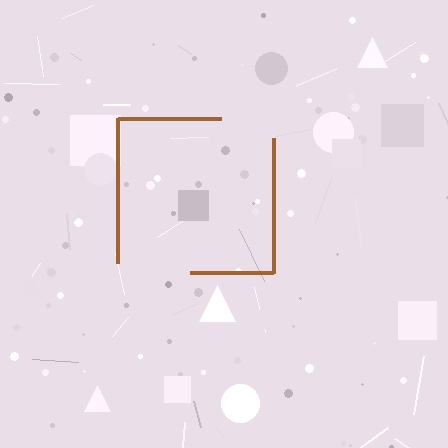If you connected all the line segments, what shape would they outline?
They would outline a square.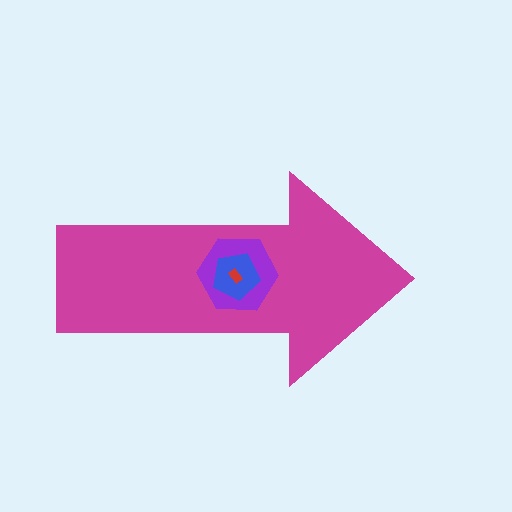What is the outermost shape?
The magenta arrow.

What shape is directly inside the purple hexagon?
The blue pentagon.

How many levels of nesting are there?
4.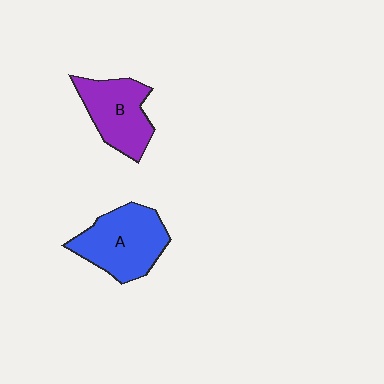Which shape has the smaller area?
Shape B (purple).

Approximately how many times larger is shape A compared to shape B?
Approximately 1.2 times.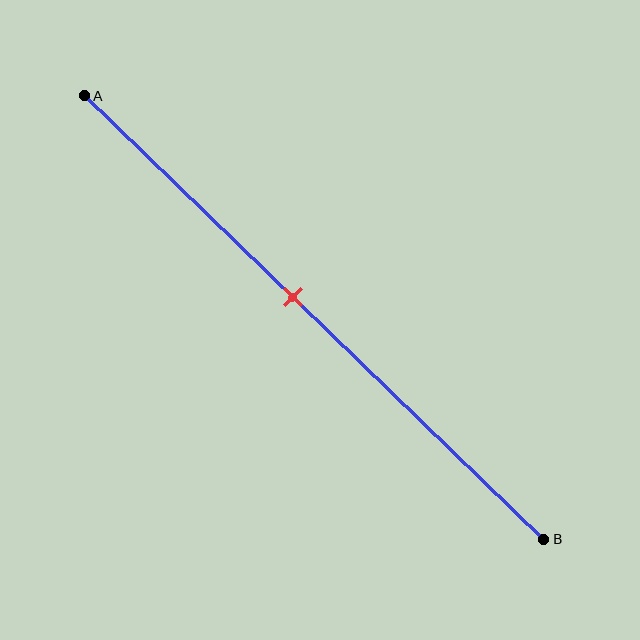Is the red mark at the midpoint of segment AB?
No, the mark is at about 45% from A, not at the 50% midpoint.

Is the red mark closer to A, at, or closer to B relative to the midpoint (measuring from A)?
The red mark is closer to point A than the midpoint of segment AB.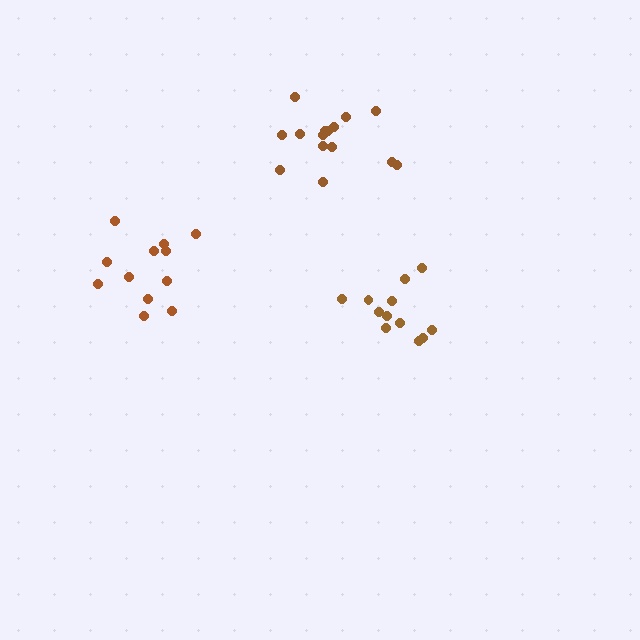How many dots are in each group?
Group 1: 12 dots, Group 2: 12 dots, Group 3: 15 dots (39 total).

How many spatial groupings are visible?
There are 3 spatial groupings.